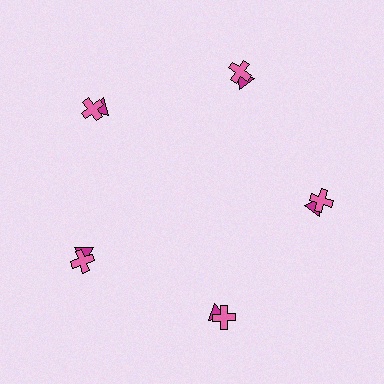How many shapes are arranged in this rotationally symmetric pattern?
There are 10 shapes, arranged in 5 groups of 2.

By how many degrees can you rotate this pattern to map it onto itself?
The pattern maps onto itself every 72 degrees of rotation.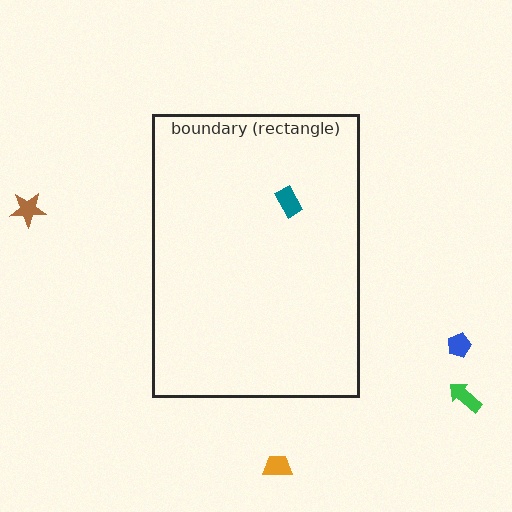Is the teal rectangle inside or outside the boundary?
Inside.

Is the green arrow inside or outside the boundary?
Outside.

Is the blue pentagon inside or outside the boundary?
Outside.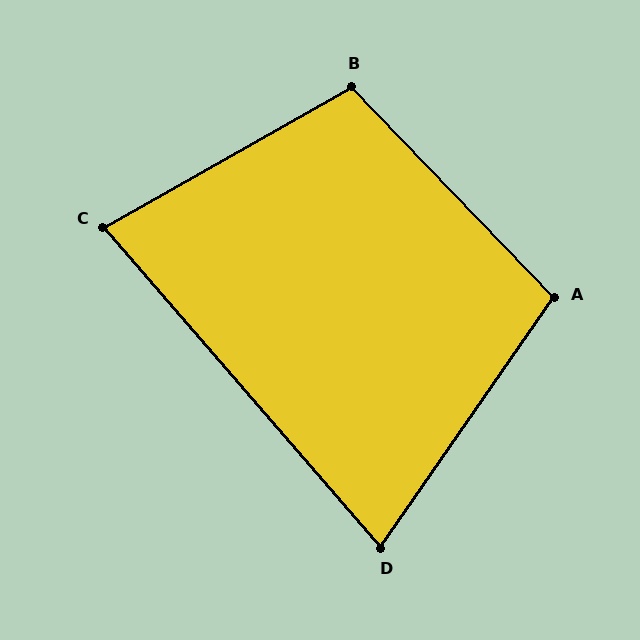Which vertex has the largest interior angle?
B, at approximately 104 degrees.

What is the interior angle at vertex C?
Approximately 79 degrees (acute).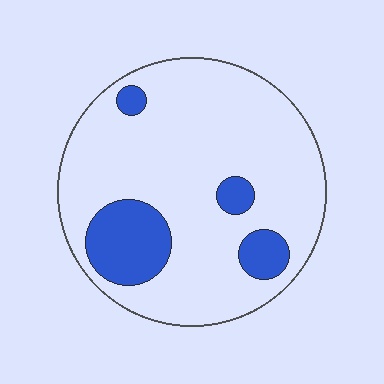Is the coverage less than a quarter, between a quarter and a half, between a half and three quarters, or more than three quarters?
Less than a quarter.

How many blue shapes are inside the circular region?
4.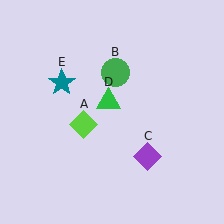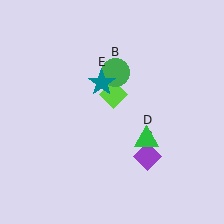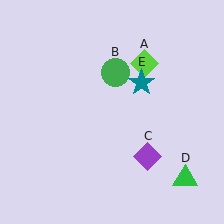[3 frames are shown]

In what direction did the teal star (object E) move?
The teal star (object E) moved right.